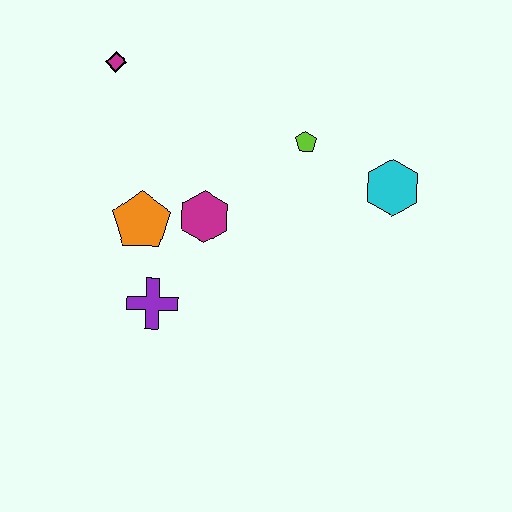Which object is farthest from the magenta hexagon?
The cyan hexagon is farthest from the magenta hexagon.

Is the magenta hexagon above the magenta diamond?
No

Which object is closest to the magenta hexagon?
The orange pentagon is closest to the magenta hexagon.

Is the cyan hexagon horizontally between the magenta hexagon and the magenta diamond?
No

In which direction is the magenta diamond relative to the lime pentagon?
The magenta diamond is to the left of the lime pentagon.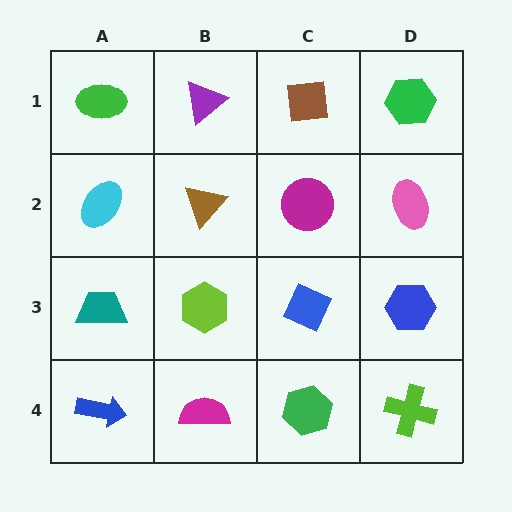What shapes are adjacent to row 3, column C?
A magenta circle (row 2, column C), a green hexagon (row 4, column C), a lime hexagon (row 3, column B), a blue hexagon (row 3, column D).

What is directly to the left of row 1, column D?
A brown square.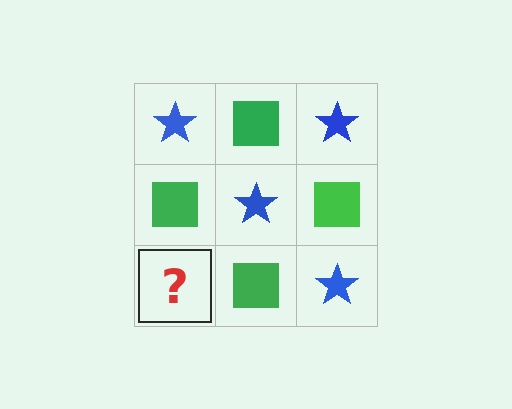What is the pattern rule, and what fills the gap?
The rule is that it alternates blue star and green square in a checkerboard pattern. The gap should be filled with a blue star.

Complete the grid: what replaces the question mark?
The question mark should be replaced with a blue star.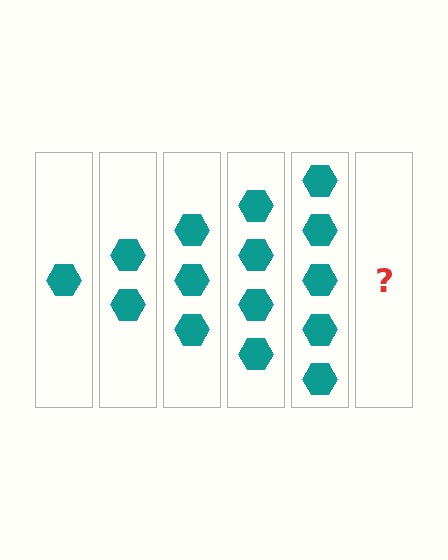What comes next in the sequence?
The next element should be 6 hexagons.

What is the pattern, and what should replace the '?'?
The pattern is that each step adds one more hexagon. The '?' should be 6 hexagons.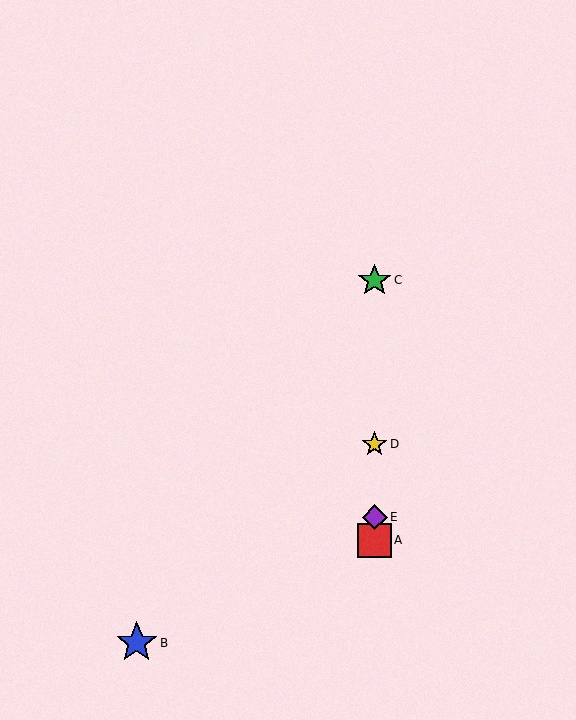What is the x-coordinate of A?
Object A is at x≈375.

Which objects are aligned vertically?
Objects A, C, D, E are aligned vertically.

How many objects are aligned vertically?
4 objects (A, C, D, E) are aligned vertically.